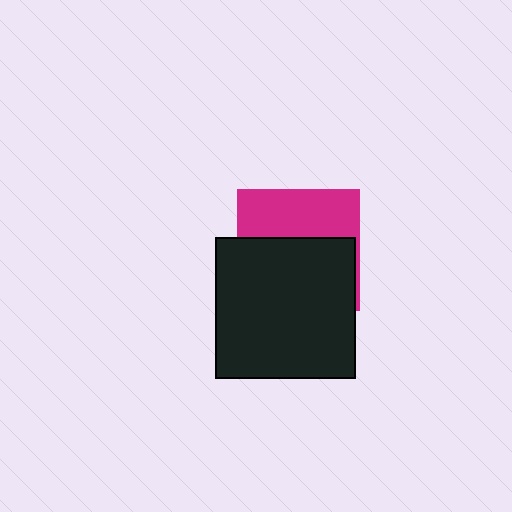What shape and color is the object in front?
The object in front is a black square.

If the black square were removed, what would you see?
You would see the complete magenta square.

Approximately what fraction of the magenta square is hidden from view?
Roughly 59% of the magenta square is hidden behind the black square.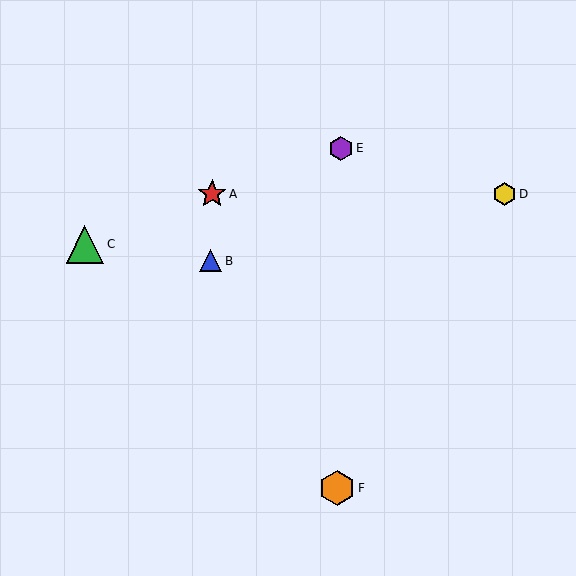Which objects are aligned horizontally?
Objects A, D are aligned horizontally.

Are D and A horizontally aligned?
Yes, both are at y≈194.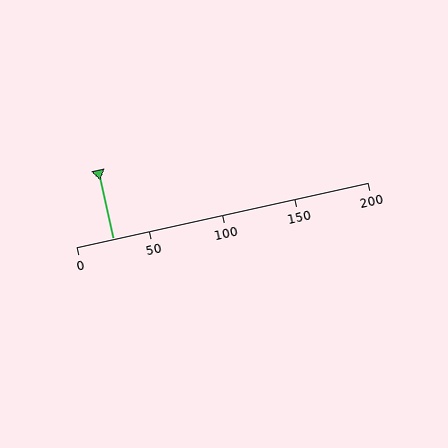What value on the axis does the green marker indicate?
The marker indicates approximately 25.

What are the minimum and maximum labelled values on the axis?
The axis runs from 0 to 200.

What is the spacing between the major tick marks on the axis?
The major ticks are spaced 50 apart.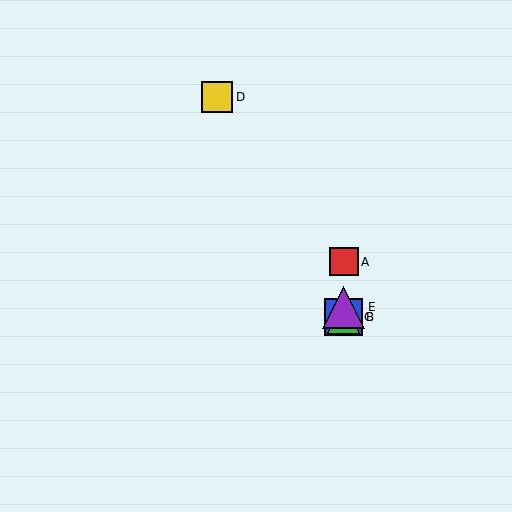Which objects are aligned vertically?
Objects A, B, C, E are aligned vertically.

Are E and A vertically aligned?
Yes, both are at x≈344.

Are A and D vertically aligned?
No, A is at x≈344 and D is at x≈217.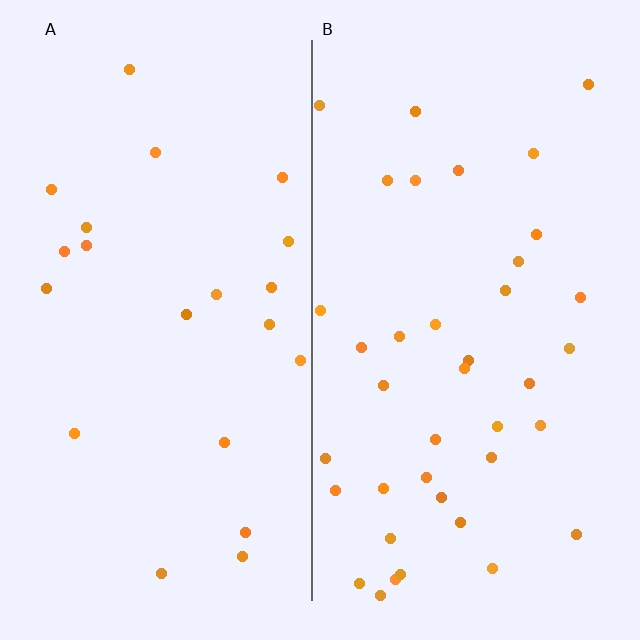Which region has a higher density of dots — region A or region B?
B (the right).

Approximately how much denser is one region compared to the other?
Approximately 1.8× — region B over region A.